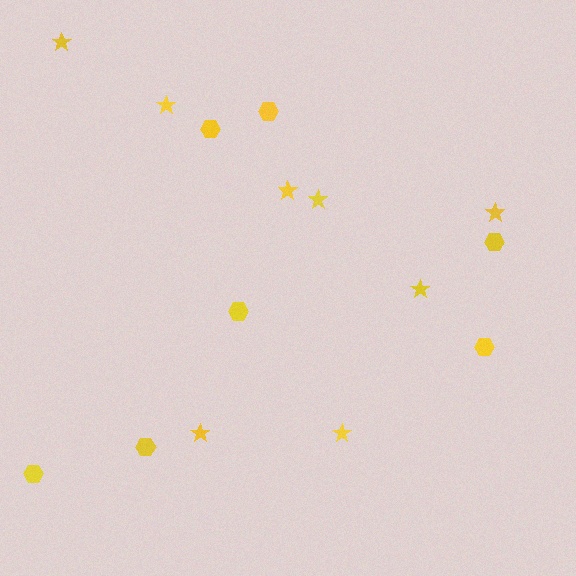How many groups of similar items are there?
There are 2 groups: one group of hexagons (7) and one group of stars (8).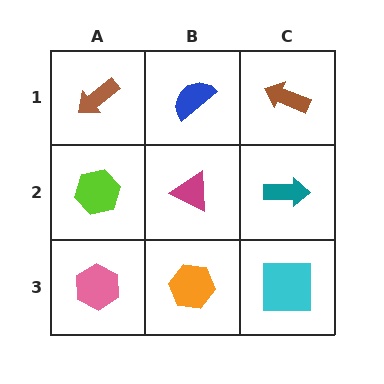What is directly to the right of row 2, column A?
A magenta triangle.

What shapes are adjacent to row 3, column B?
A magenta triangle (row 2, column B), a pink hexagon (row 3, column A), a cyan square (row 3, column C).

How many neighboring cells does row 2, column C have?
3.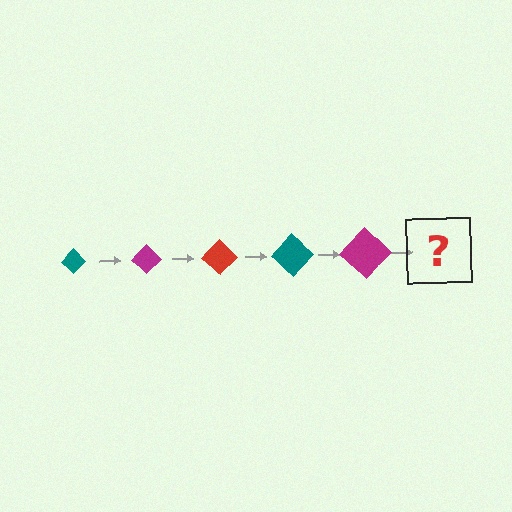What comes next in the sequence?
The next element should be a red diamond, larger than the previous one.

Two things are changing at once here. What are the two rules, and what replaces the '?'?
The two rules are that the diamond grows larger each step and the color cycles through teal, magenta, and red. The '?' should be a red diamond, larger than the previous one.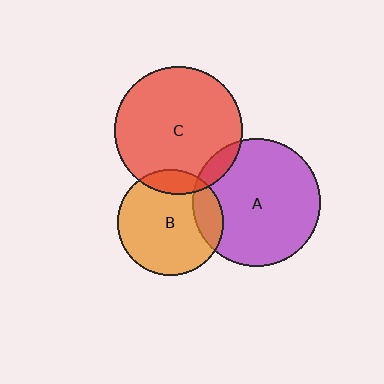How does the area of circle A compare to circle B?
Approximately 1.5 times.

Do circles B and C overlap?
Yes.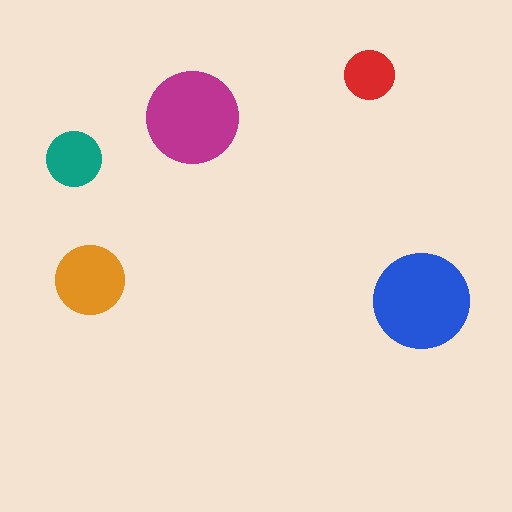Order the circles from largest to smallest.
the blue one, the magenta one, the orange one, the teal one, the red one.